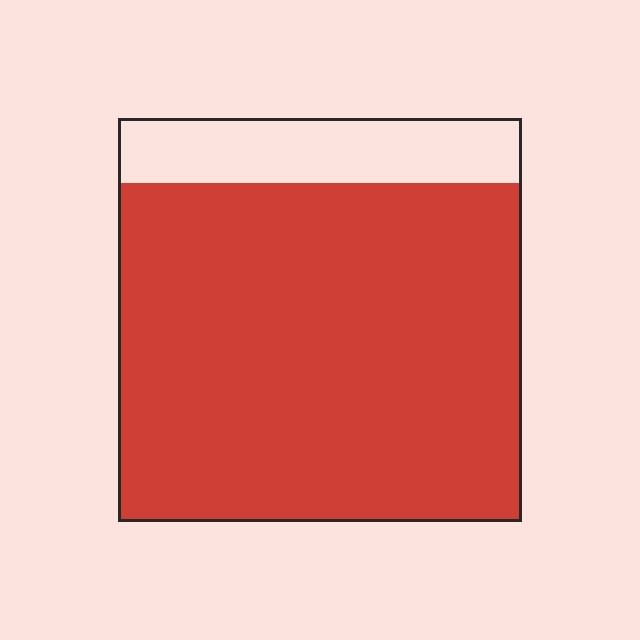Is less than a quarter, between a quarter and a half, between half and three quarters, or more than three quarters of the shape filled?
More than three quarters.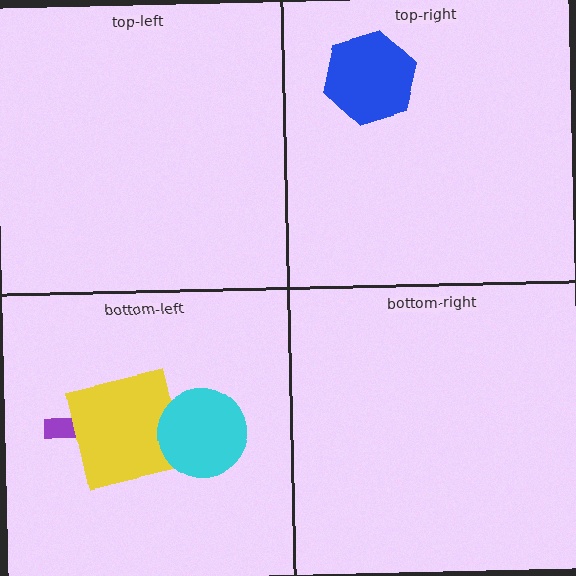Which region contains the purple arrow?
The bottom-left region.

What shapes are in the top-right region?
The blue hexagon.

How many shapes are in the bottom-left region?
3.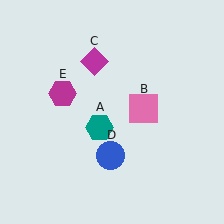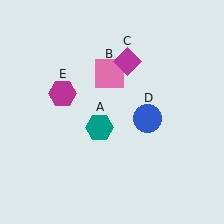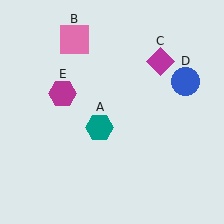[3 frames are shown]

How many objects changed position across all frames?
3 objects changed position: pink square (object B), magenta diamond (object C), blue circle (object D).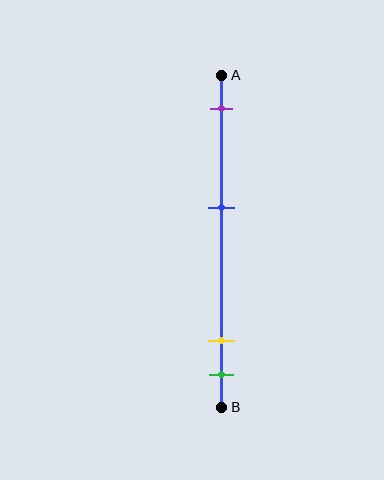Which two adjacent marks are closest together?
The yellow and green marks are the closest adjacent pair.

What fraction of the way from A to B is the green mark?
The green mark is approximately 90% (0.9) of the way from A to B.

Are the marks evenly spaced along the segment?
No, the marks are not evenly spaced.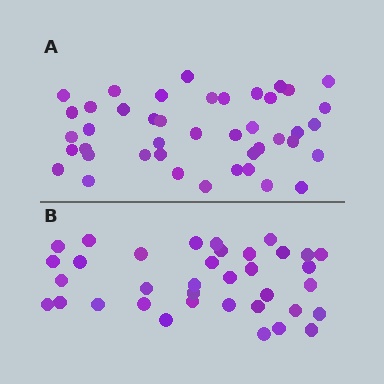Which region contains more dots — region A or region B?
Region A (the top region) has more dots.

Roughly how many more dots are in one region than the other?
Region A has roughly 8 or so more dots than region B.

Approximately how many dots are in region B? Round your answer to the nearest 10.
About 40 dots. (The exact count is 36, which rounds to 40.)